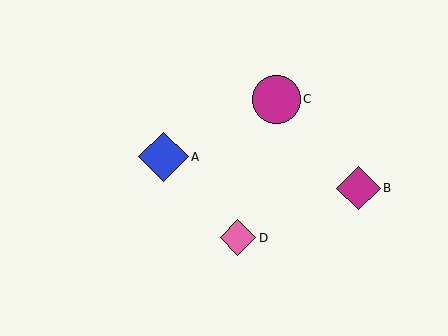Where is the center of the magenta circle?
The center of the magenta circle is at (276, 99).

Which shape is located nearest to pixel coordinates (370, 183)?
The magenta diamond (labeled B) at (358, 188) is nearest to that location.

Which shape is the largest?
The blue diamond (labeled A) is the largest.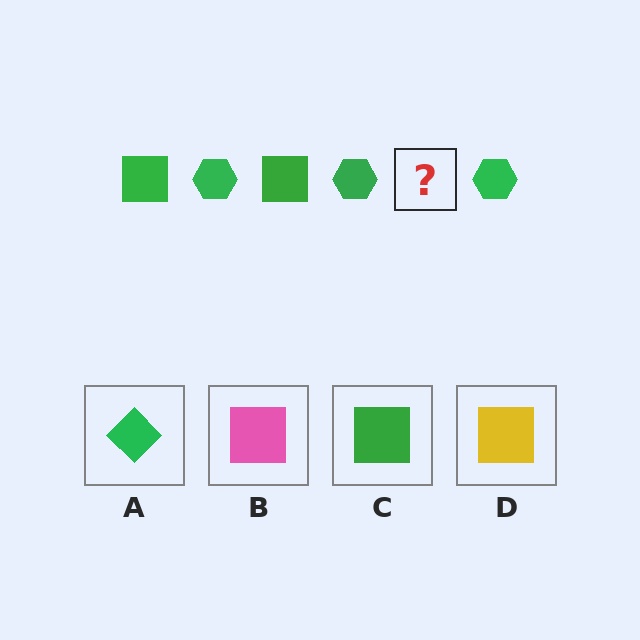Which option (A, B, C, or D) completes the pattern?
C.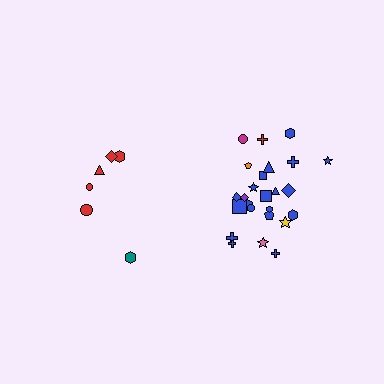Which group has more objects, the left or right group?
The right group.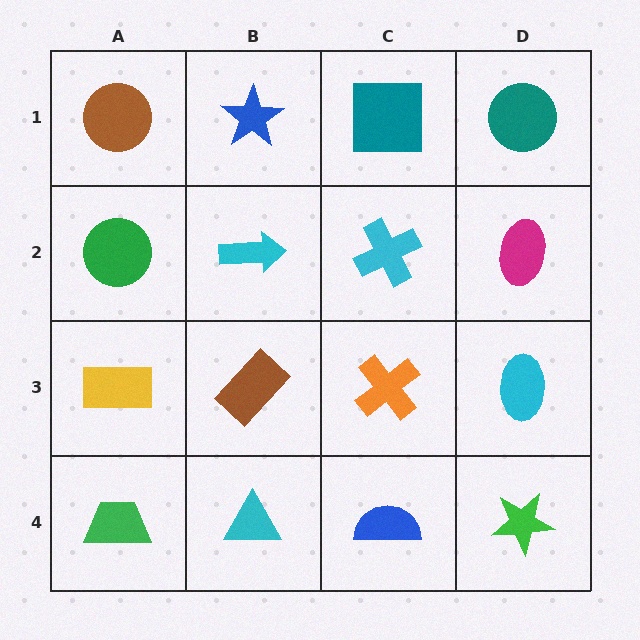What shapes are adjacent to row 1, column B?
A cyan arrow (row 2, column B), a brown circle (row 1, column A), a teal square (row 1, column C).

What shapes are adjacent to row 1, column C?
A cyan cross (row 2, column C), a blue star (row 1, column B), a teal circle (row 1, column D).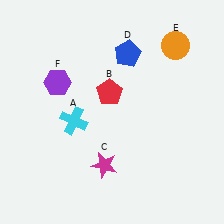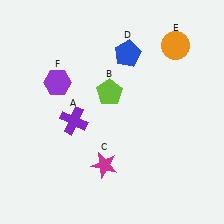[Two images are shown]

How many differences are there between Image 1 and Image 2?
There are 2 differences between the two images.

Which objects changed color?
A changed from cyan to purple. B changed from red to lime.